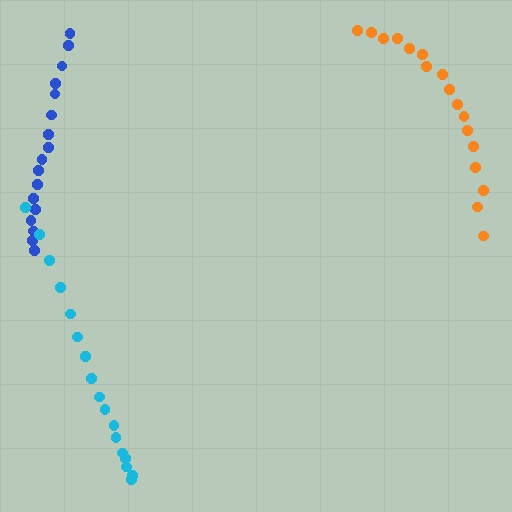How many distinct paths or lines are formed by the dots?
There are 3 distinct paths.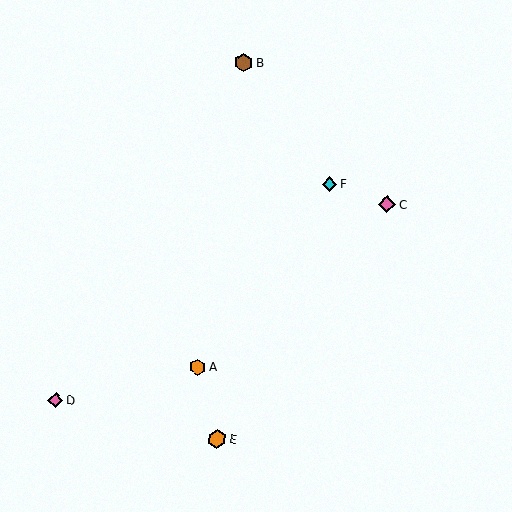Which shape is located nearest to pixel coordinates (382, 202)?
The pink diamond (labeled C) at (387, 204) is nearest to that location.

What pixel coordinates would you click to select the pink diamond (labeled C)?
Click at (387, 204) to select the pink diamond C.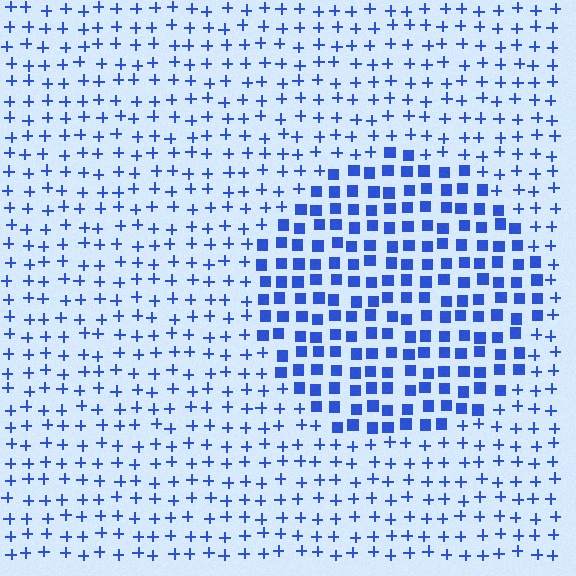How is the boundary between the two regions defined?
The boundary is defined by a change in element shape: squares inside vs. plus signs outside. All elements share the same color and spacing.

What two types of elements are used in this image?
The image uses squares inside the circle region and plus signs outside it.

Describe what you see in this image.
The image is filled with small blue elements arranged in a uniform grid. A circle-shaped region contains squares, while the surrounding area contains plus signs. The boundary is defined purely by the change in element shape.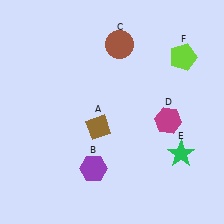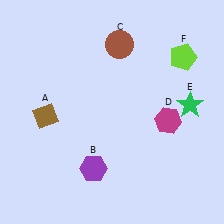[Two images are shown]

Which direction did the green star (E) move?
The green star (E) moved up.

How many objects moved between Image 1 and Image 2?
2 objects moved between the two images.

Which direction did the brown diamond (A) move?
The brown diamond (A) moved left.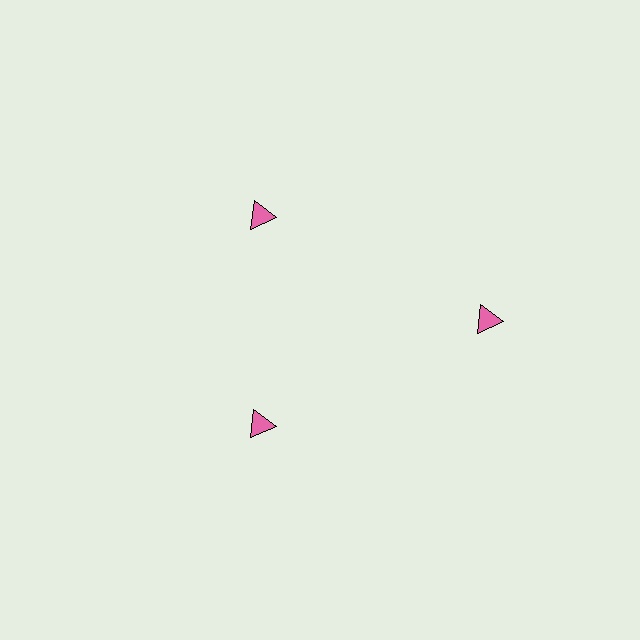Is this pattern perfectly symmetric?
No. The 3 pink triangles are arranged in a ring, but one element near the 3 o'clock position is pushed outward from the center, breaking the 3-fold rotational symmetry.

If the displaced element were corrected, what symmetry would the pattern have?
It would have 3-fold rotational symmetry — the pattern would map onto itself every 120 degrees.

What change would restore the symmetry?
The symmetry would be restored by moving it inward, back onto the ring so that all 3 triangles sit at equal angles and equal distance from the center.